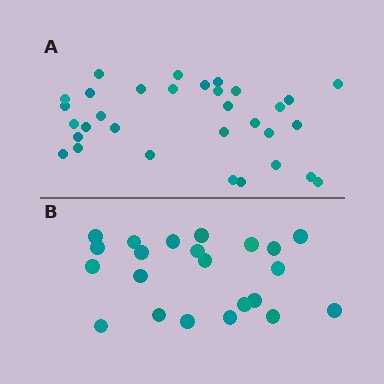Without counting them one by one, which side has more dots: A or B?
Region A (the top region) has more dots.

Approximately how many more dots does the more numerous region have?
Region A has roughly 10 or so more dots than region B.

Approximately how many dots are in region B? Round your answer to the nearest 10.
About 20 dots. (The exact count is 22, which rounds to 20.)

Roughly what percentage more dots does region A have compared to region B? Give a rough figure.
About 45% more.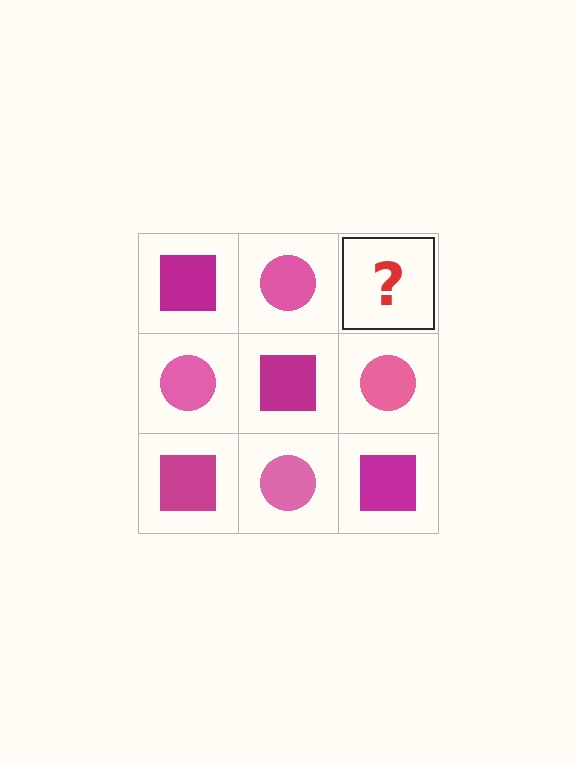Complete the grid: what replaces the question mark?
The question mark should be replaced with a magenta square.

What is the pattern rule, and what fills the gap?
The rule is that it alternates magenta square and pink circle in a checkerboard pattern. The gap should be filled with a magenta square.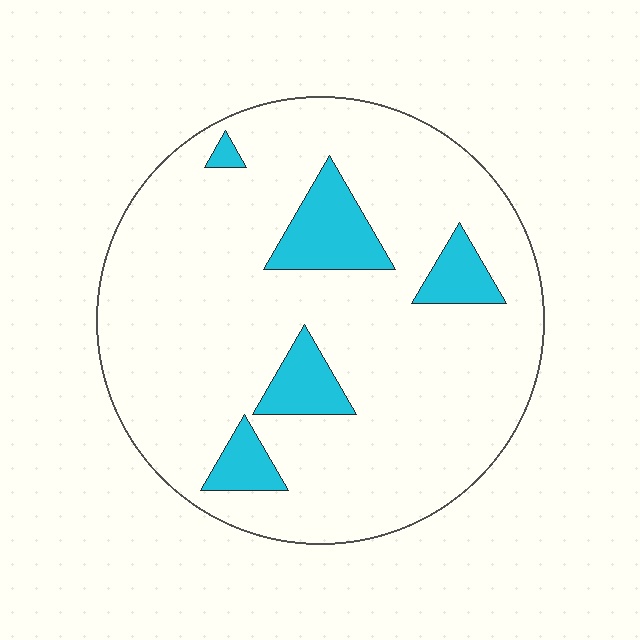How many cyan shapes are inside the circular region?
5.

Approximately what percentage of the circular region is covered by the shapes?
Approximately 15%.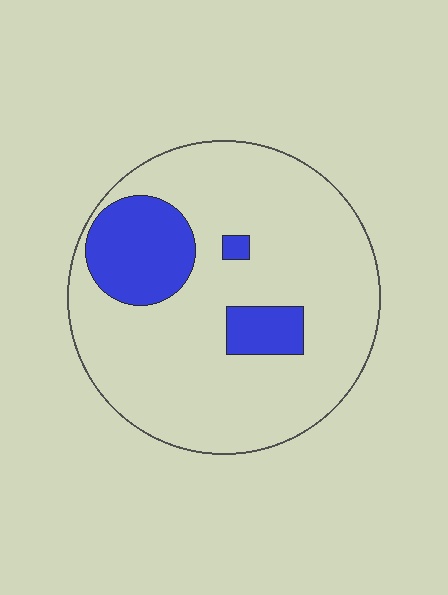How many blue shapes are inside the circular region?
3.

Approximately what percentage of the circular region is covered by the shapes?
Approximately 20%.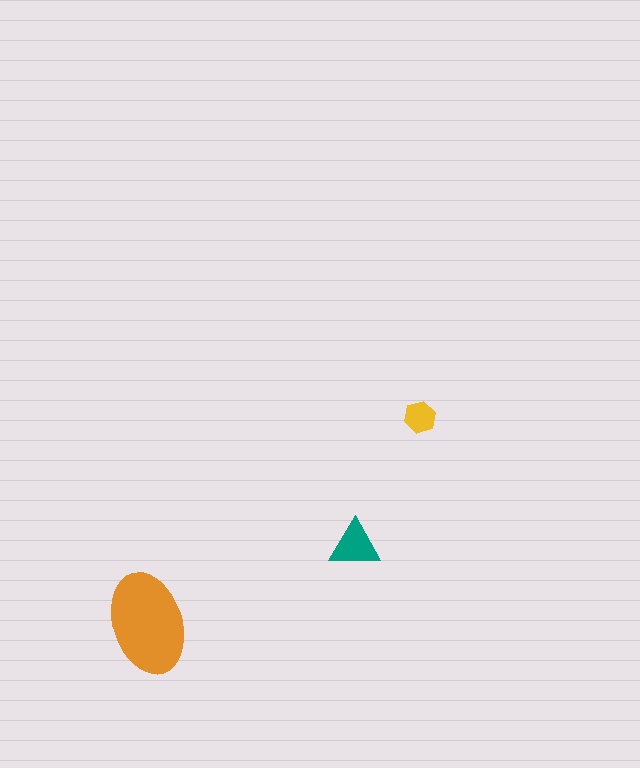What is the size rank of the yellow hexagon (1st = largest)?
3rd.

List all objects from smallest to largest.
The yellow hexagon, the teal triangle, the orange ellipse.